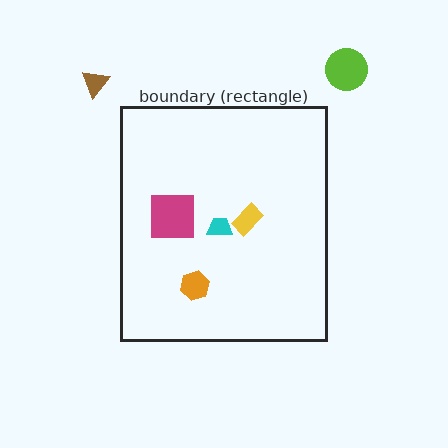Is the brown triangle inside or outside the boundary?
Outside.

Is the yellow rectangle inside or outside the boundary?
Inside.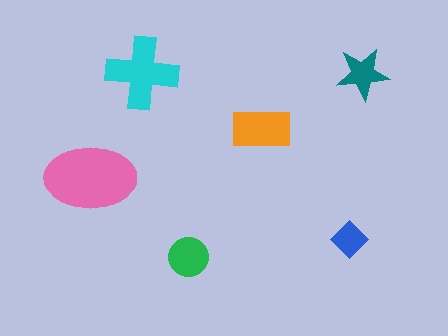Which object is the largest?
The pink ellipse.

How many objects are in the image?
There are 6 objects in the image.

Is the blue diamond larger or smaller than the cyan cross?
Smaller.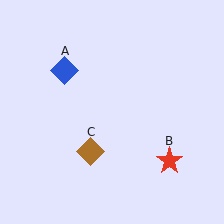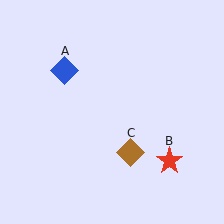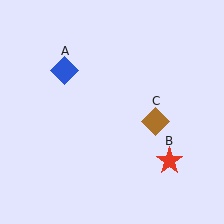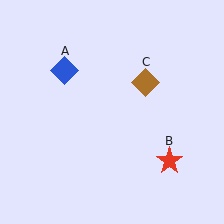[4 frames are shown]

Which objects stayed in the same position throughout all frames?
Blue diamond (object A) and red star (object B) remained stationary.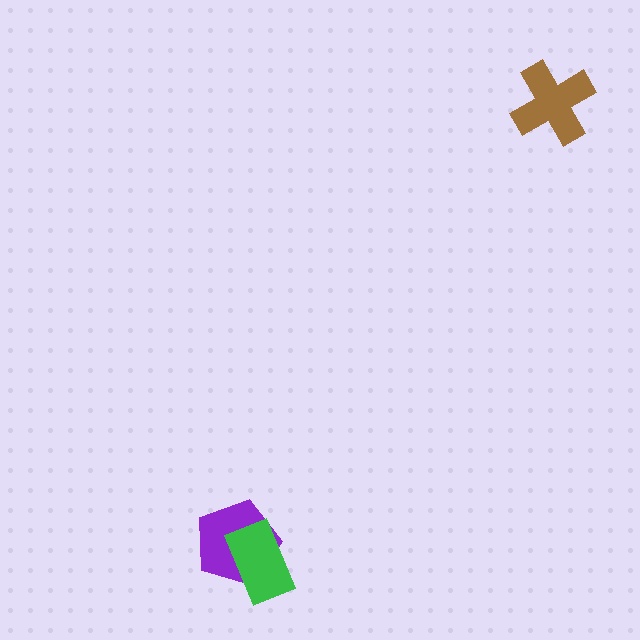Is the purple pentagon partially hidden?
Yes, it is partially covered by another shape.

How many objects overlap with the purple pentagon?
1 object overlaps with the purple pentagon.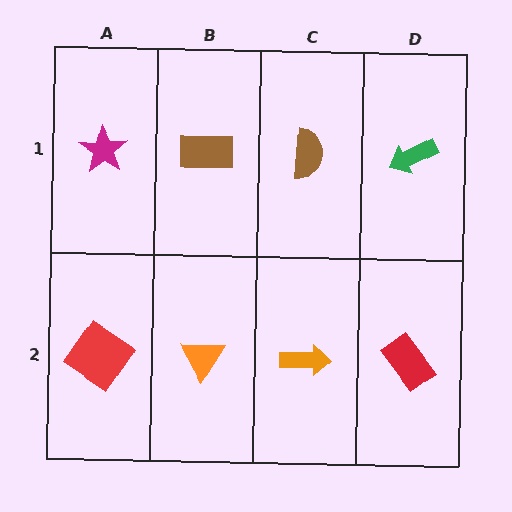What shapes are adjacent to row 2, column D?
A green arrow (row 1, column D), an orange arrow (row 2, column C).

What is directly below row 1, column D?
A red rectangle.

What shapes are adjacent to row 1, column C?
An orange arrow (row 2, column C), a brown rectangle (row 1, column B), a green arrow (row 1, column D).